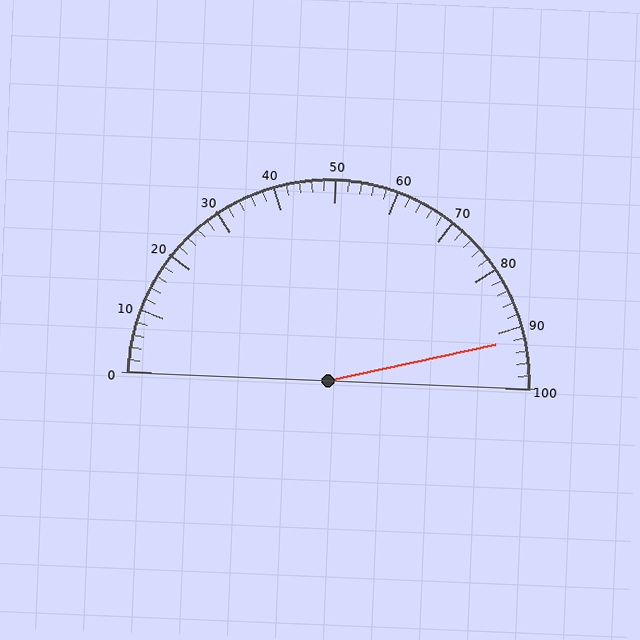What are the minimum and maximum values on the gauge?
The gauge ranges from 0 to 100.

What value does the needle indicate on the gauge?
The needle indicates approximately 92.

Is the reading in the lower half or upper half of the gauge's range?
The reading is in the upper half of the range (0 to 100).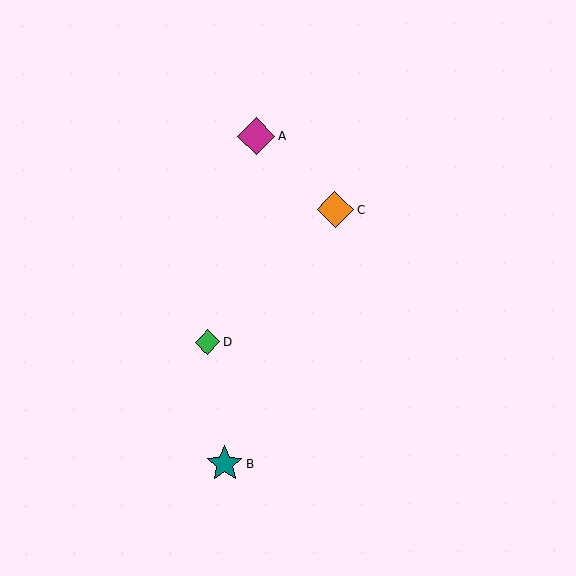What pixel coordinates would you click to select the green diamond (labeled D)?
Click at (208, 342) to select the green diamond D.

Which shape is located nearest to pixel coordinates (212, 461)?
The teal star (labeled B) at (225, 464) is nearest to that location.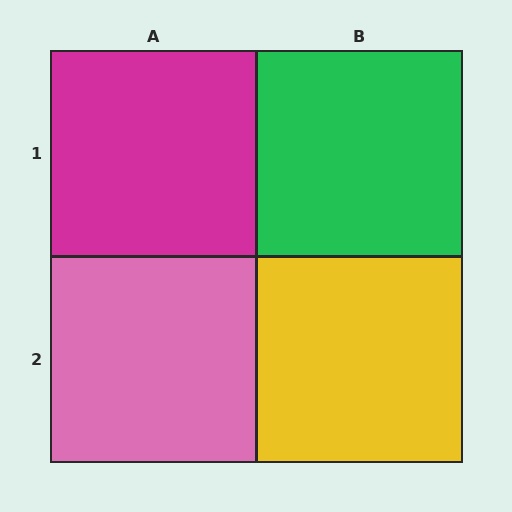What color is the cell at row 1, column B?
Green.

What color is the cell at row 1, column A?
Magenta.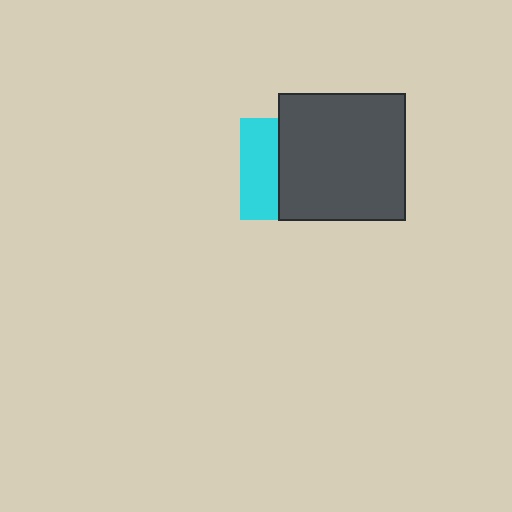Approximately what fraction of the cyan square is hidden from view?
Roughly 63% of the cyan square is hidden behind the dark gray square.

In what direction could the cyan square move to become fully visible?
The cyan square could move left. That would shift it out from behind the dark gray square entirely.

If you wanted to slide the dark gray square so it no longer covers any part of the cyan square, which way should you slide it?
Slide it right — that is the most direct way to separate the two shapes.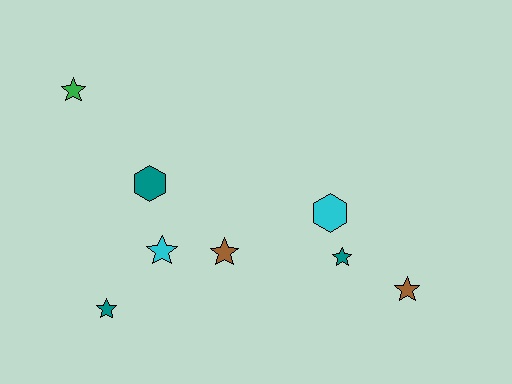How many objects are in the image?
There are 8 objects.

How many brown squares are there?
There are no brown squares.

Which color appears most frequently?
Teal, with 3 objects.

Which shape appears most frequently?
Star, with 6 objects.